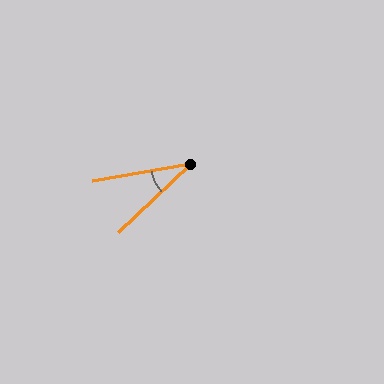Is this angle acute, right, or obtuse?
It is acute.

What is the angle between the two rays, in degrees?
Approximately 34 degrees.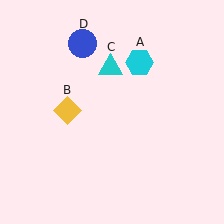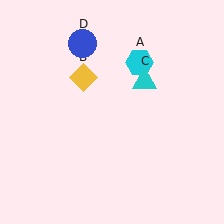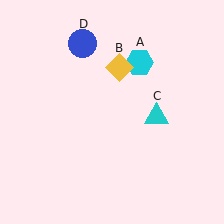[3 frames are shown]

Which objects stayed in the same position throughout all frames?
Cyan hexagon (object A) and blue circle (object D) remained stationary.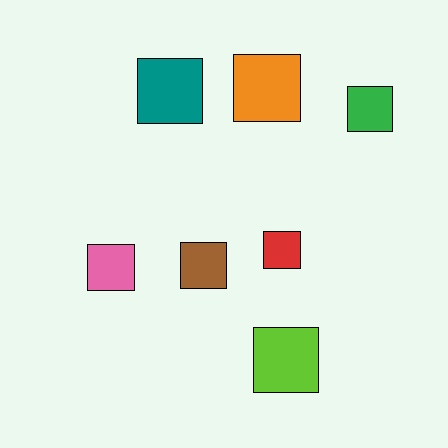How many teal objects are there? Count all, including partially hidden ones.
There is 1 teal object.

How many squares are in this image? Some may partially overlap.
There are 7 squares.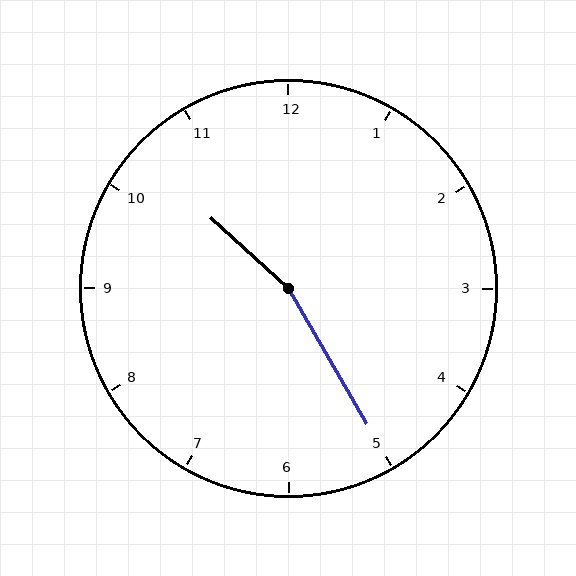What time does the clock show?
10:25.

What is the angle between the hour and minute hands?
Approximately 162 degrees.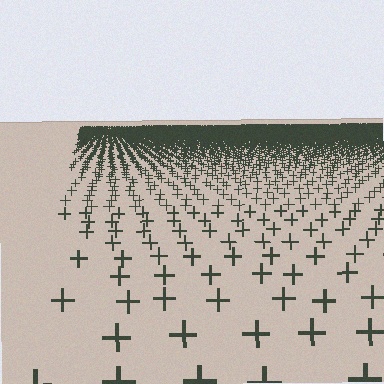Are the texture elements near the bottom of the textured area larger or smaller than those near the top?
Larger. Near the bottom, elements are closer to the viewer and appear at a bigger on-screen size.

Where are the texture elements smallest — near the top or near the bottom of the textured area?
Near the top.